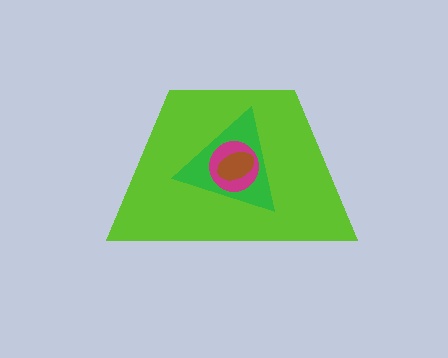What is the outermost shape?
The lime trapezoid.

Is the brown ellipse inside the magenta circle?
Yes.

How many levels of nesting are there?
4.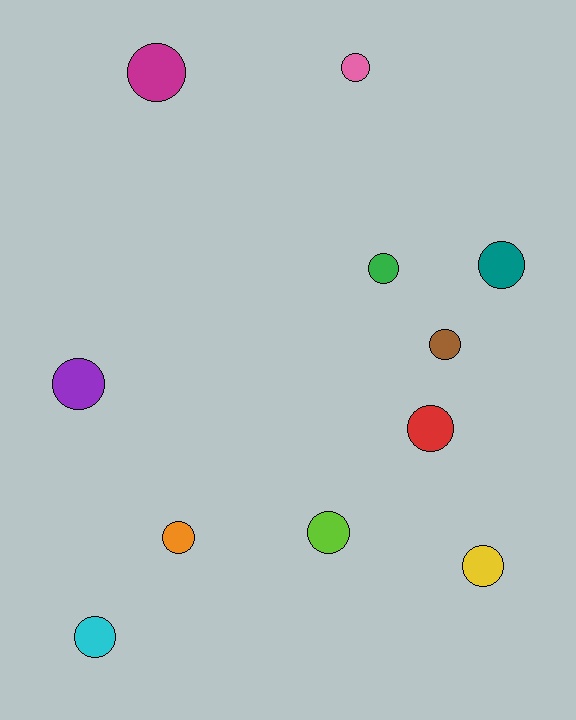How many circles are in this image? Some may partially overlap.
There are 11 circles.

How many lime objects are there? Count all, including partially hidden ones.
There is 1 lime object.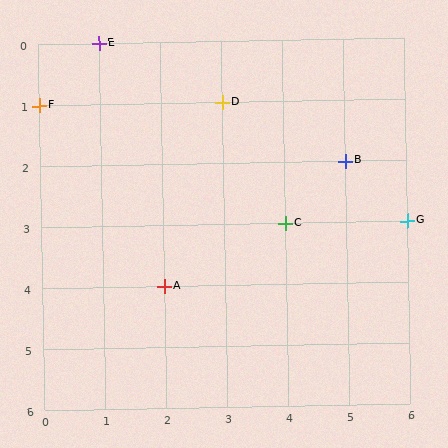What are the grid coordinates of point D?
Point D is at grid coordinates (3, 1).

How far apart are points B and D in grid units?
Points B and D are 2 columns and 1 row apart (about 2.2 grid units diagonally).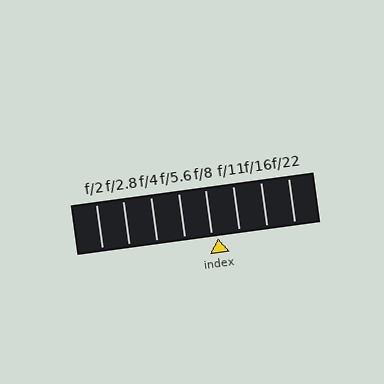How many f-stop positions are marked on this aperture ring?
There are 8 f-stop positions marked.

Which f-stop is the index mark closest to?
The index mark is closest to f/8.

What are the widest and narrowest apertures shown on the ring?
The widest aperture shown is f/2 and the narrowest is f/22.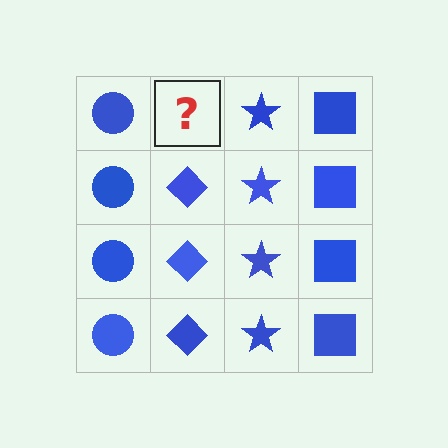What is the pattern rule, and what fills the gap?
The rule is that each column has a consistent shape. The gap should be filled with a blue diamond.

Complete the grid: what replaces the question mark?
The question mark should be replaced with a blue diamond.